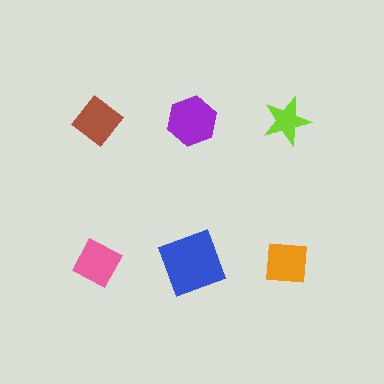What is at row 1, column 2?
A purple hexagon.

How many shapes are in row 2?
3 shapes.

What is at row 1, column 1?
A brown diamond.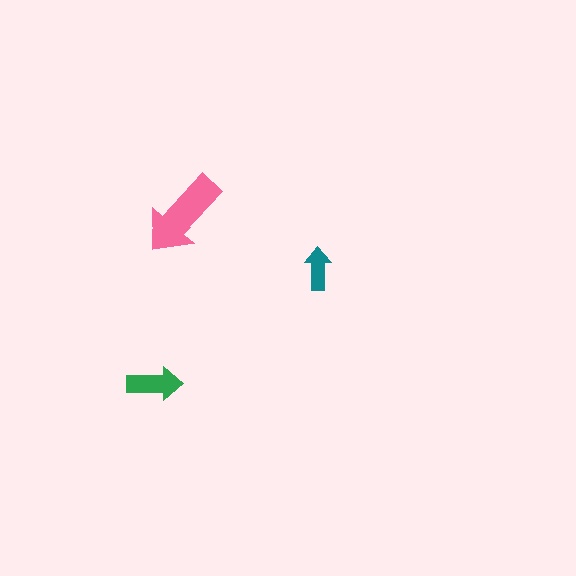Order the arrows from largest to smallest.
the pink one, the green one, the teal one.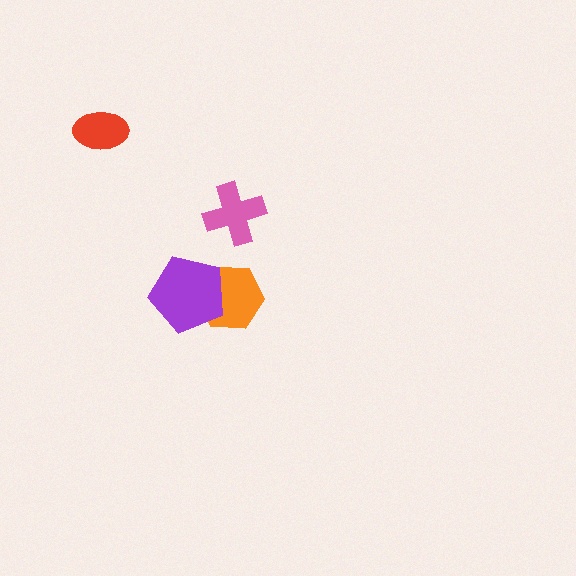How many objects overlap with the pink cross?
0 objects overlap with the pink cross.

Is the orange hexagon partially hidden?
Yes, it is partially covered by another shape.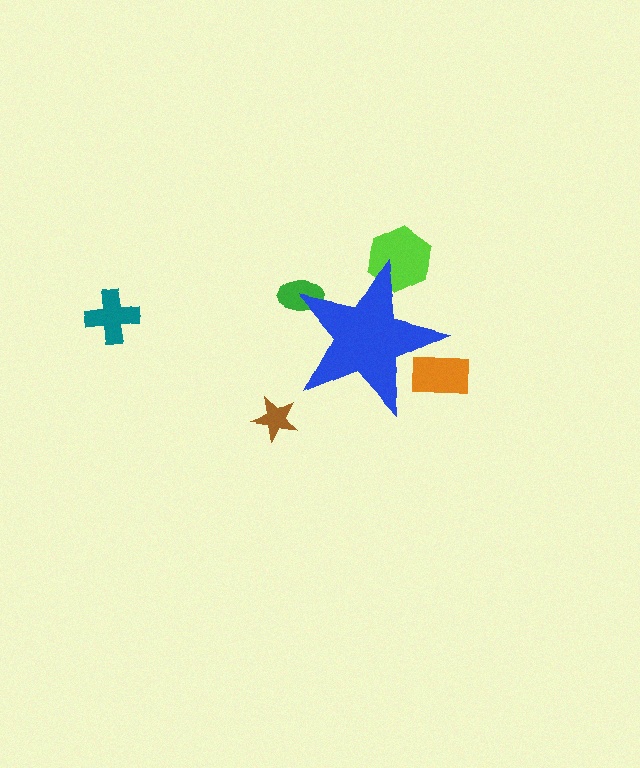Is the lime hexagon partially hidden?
Yes, the lime hexagon is partially hidden behind the blue star.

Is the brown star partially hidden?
No, the brown star is fully visible.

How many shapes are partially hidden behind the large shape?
3 shapes are partially hidden.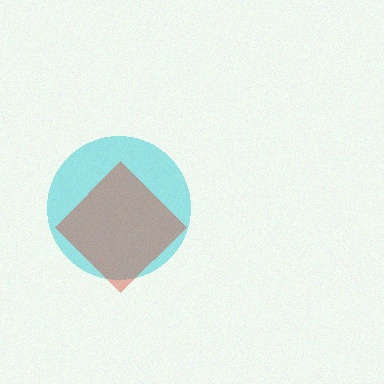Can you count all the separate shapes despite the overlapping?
Yes, there are 2 separate shapes.